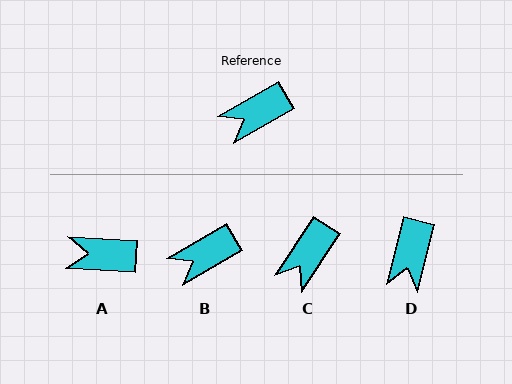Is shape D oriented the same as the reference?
No, it is off by about 46 degrees.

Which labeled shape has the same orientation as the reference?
B.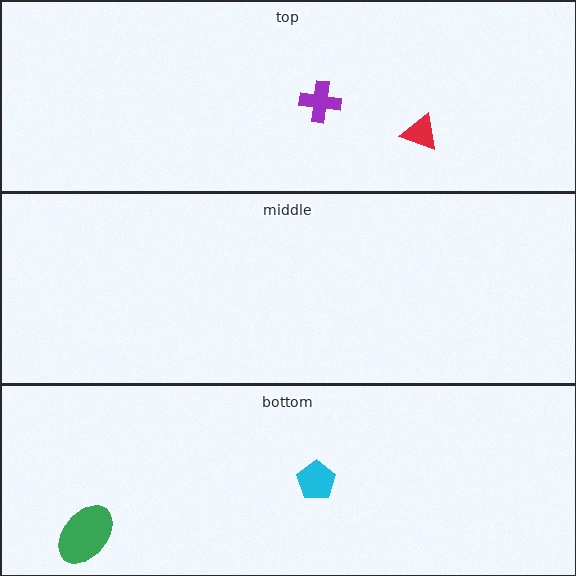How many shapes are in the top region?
2.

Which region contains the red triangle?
The top region.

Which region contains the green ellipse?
The bottom region.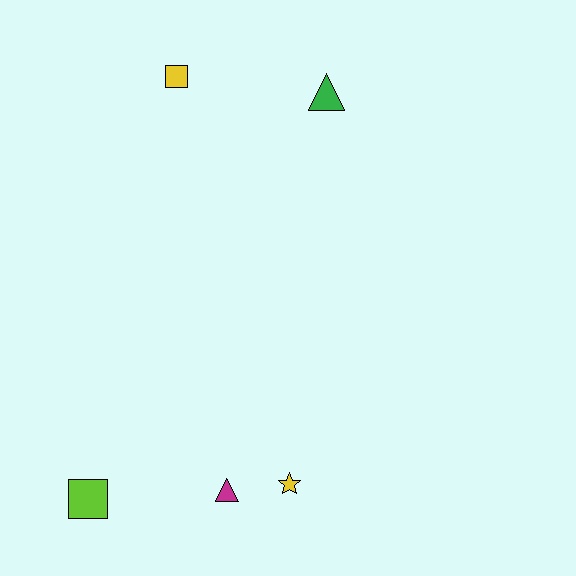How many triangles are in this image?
There are 2 triangles.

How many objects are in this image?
There are 5 objects.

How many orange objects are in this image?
There are no orange objects.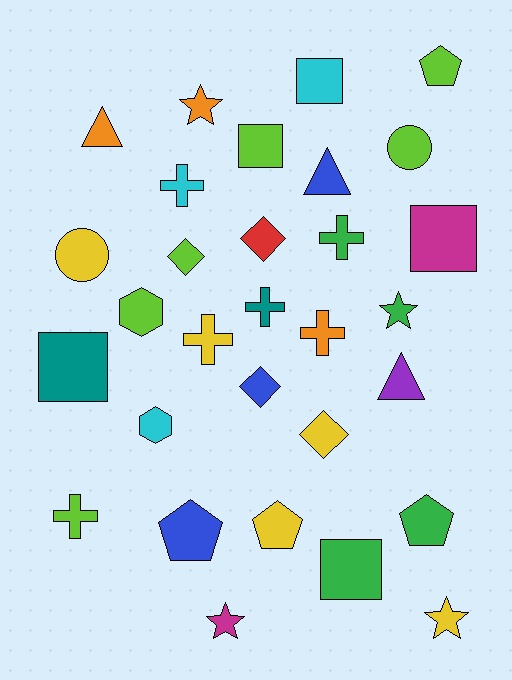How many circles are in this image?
There are 2 circles.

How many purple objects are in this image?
There is 1 purple object.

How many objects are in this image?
There are 30 objects.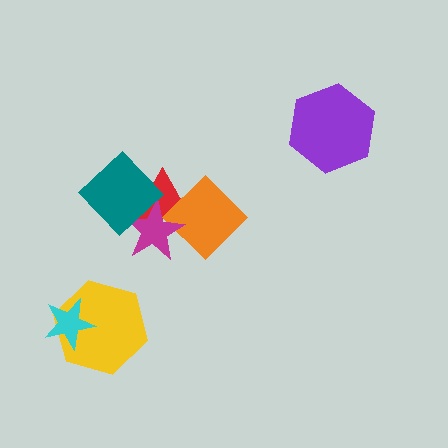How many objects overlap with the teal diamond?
2 objects overlap with the teal diamond.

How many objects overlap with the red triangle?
3 objects overlap with the red triangle.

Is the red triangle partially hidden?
Yes, it is partially covered by another shape.